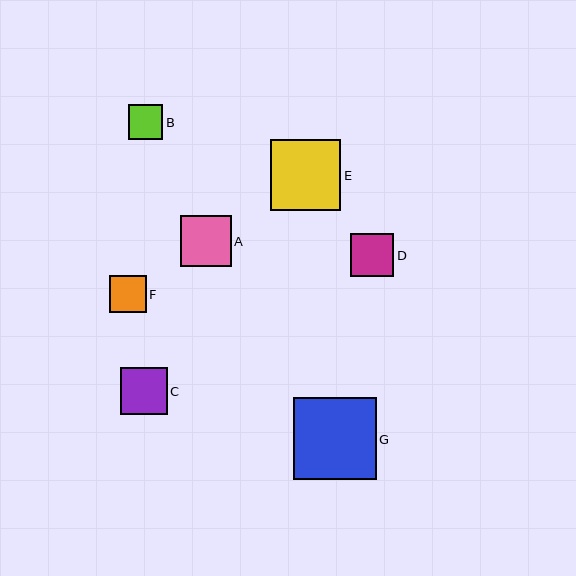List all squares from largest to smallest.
From largest to smallest: G, E, A, C, D, F, B.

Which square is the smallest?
Square B is the smallest with a size of approximately 35 pixels.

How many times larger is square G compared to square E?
Square G is approximately 1.2 times the size of square E.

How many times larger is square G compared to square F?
Square G is approximately 2.3 times the size of square F.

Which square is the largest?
Square G is the largest with a size of approximately 83 pixels.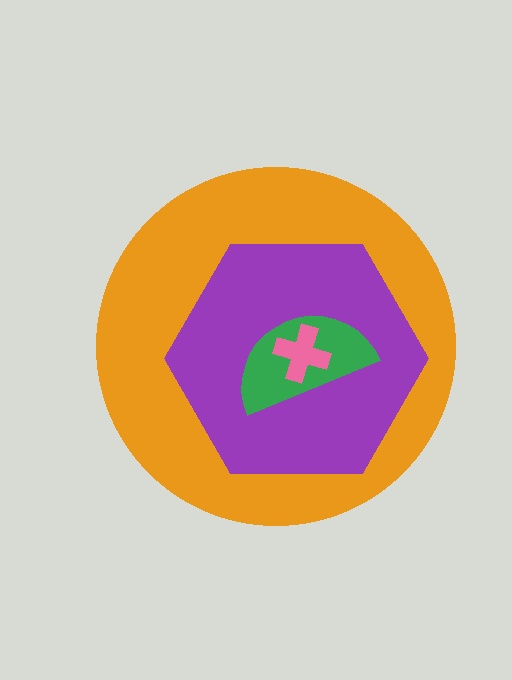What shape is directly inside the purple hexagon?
The green semicircle.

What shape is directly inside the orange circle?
The purple hexagon.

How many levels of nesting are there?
4.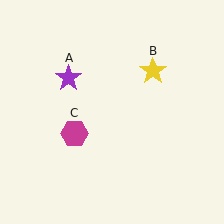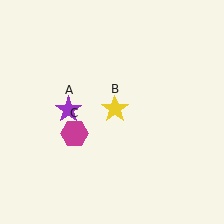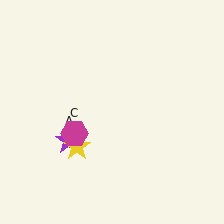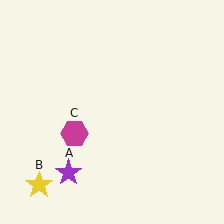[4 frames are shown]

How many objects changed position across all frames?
2 objects changed position: purple star (object A), yellow star (object B).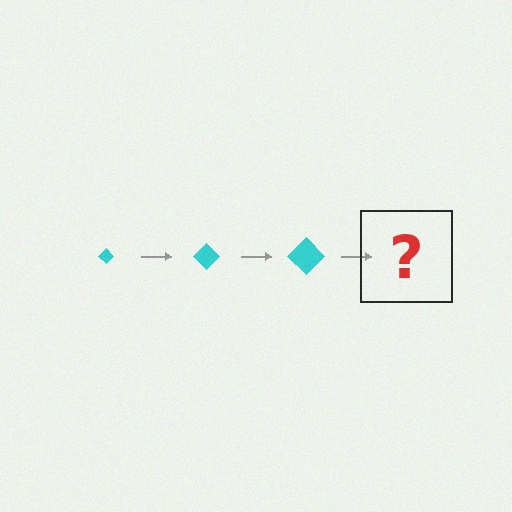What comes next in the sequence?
The next element should be a cyan diamond, larger than the previous one.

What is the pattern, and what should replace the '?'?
The pattern is that the diamond gets progressively larger each step. The '?' should be a cyan diamond, larger than the previous one.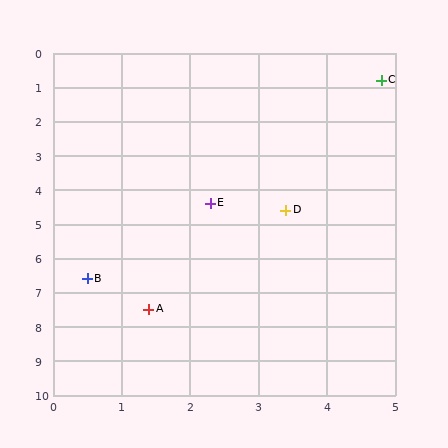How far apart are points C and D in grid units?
Points C and D are about 4.0 grid units apart.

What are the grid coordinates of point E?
Point E is at approximately (2.3, 4.4).